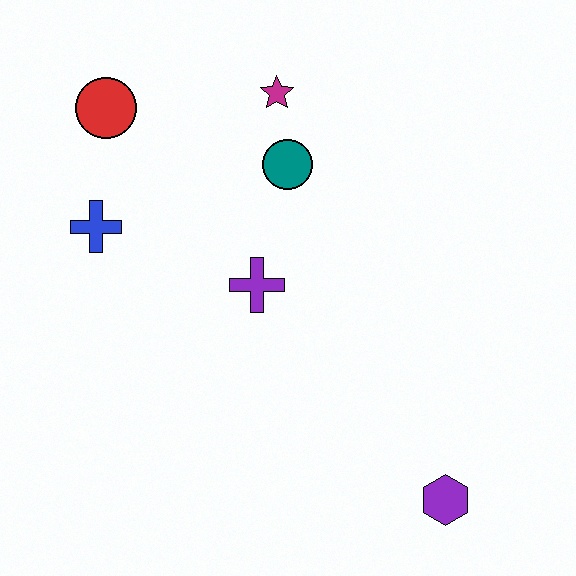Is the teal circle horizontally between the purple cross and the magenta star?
No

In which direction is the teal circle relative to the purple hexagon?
The teal circle is above the purple hexagon.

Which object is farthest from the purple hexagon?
The red circle is farthest from the purple hexagon.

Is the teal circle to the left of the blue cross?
No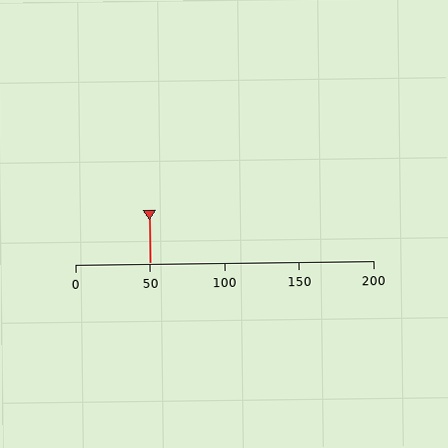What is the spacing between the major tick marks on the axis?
The major ticks are spaced 50 apart.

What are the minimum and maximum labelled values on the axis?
The axis runs from 0 to 200.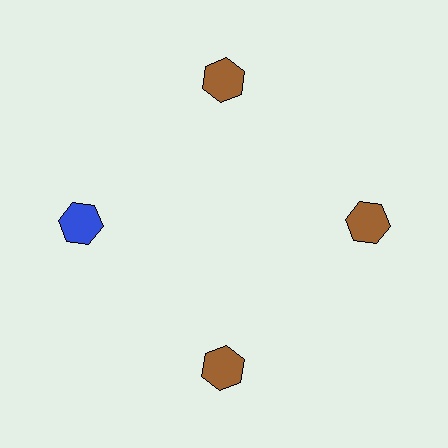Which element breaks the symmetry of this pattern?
The blue hexagon at roughly the 9 o'clock position breaks the symmetry. All other shapes are brown hexagons.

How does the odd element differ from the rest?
It has a different color: blue instead of brown.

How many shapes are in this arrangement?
There are 4 shapes arranged in a ring pattern.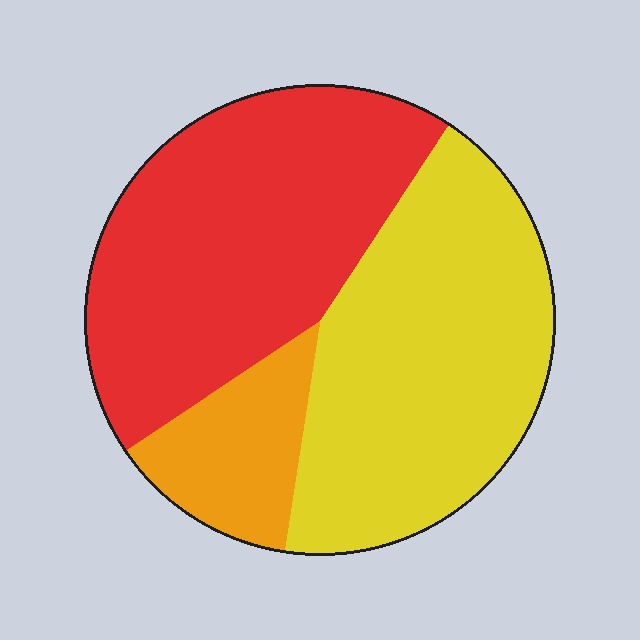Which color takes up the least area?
Orange, at roughly 15%.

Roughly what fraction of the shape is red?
Red covers about 45% of the shape.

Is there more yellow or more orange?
Yellow.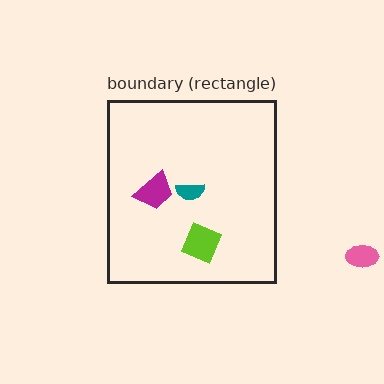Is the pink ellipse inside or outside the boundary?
Outside.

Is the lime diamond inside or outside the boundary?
Inside.